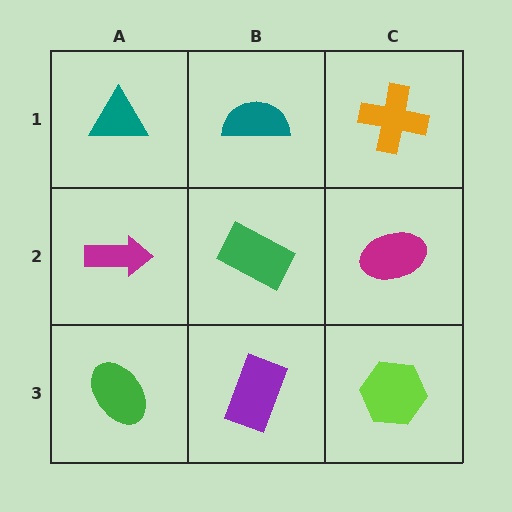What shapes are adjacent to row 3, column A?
A magenta arrow (row 2, column A), a purple rectangle (row 3, column B).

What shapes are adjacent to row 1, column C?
A magenta ellipse (row 2, column C), a teal semicircle (row 1, column B).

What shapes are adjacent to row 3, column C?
A magenta ellipse (row 2, column C), a purple rectangle (row 3, column B).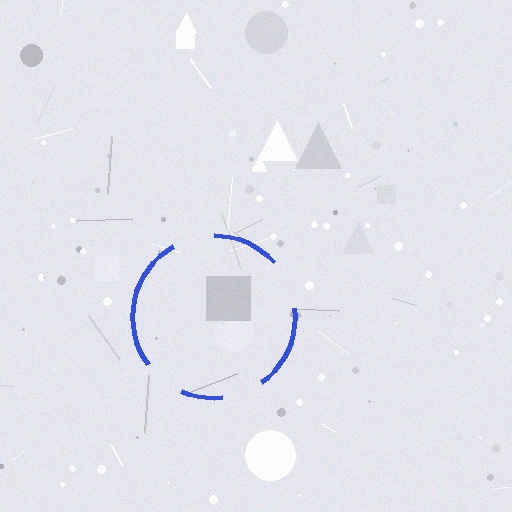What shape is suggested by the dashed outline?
The dashed outline suggests a circle.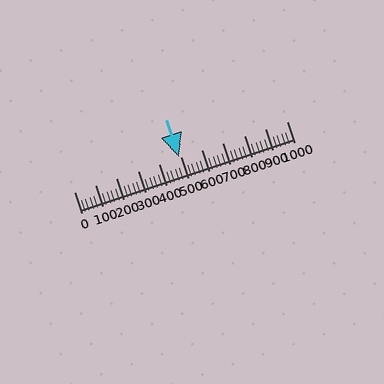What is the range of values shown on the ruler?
The ruler shows values from 0 to 1000.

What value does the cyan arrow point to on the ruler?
The cyan arrow points to approximately 493.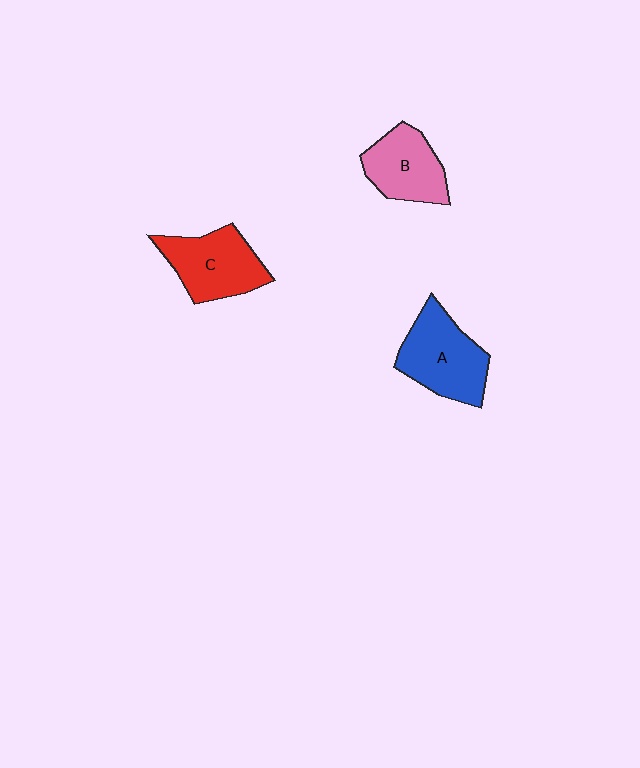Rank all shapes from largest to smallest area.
From largest to smallest: A (blue), C (red), B (pink).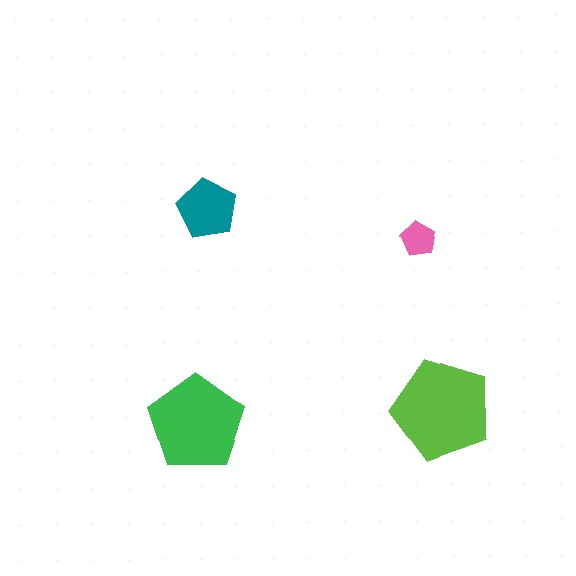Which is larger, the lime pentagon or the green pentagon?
The lime one.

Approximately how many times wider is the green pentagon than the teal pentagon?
About 1.5 times wider.